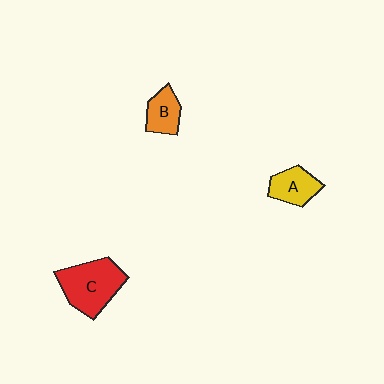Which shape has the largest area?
Shape C (red).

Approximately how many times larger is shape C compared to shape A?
Approximately 1.8 times.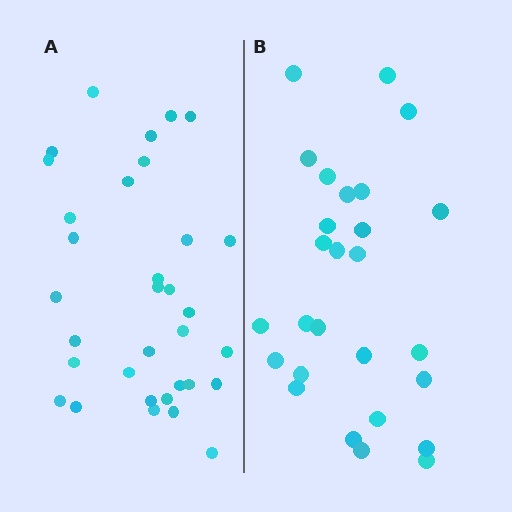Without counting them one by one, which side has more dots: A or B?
Region A (the left region) has more dots.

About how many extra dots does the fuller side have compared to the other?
Region A has about 6 more dots than region B.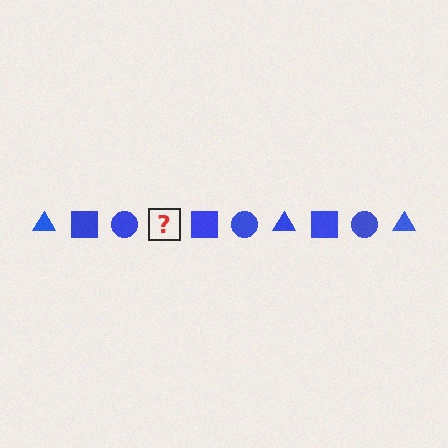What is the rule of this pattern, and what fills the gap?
The rule is that the pattern cycles through triangle, square, circle shapes in blue. The gap should be filled with a blue triangle.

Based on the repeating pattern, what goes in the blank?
The blank should be a blue triangle.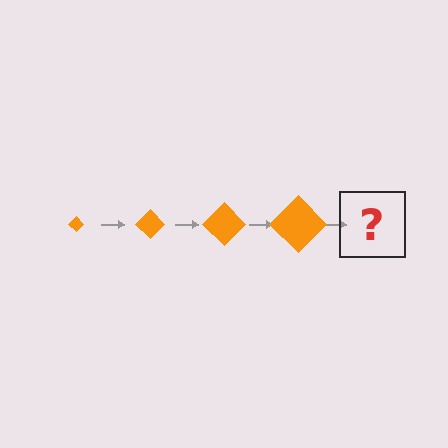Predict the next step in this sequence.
The next step is an orange diamond, larger than the previous one.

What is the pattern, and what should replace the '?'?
The pattern is that the diamond gets progressively larger each step. The '?' should be an orange diamond, larger than the previous one.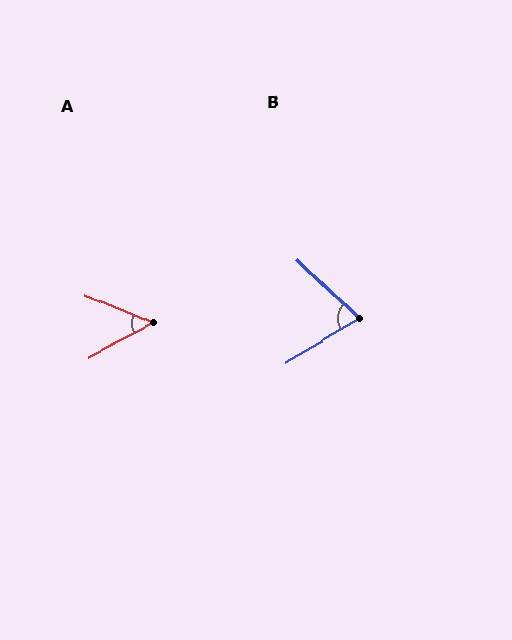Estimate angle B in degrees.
Approximately 75 degrees.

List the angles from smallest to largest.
A (51°), B (75°).